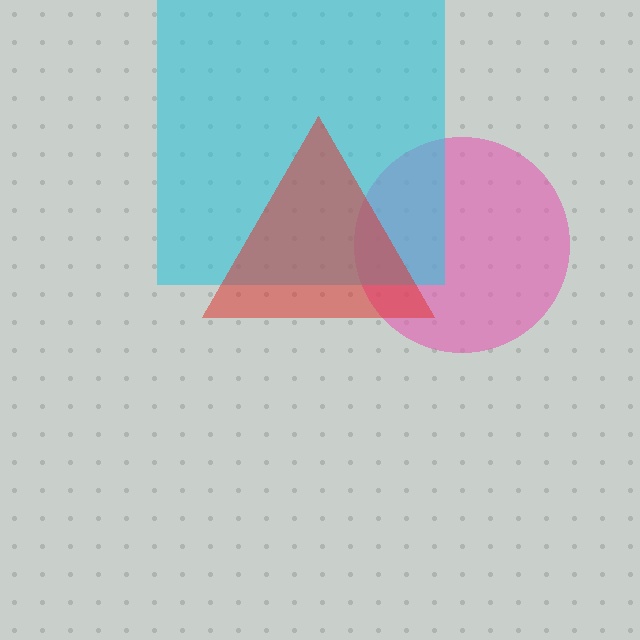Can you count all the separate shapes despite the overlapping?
Yes, there are 3 separate shapes.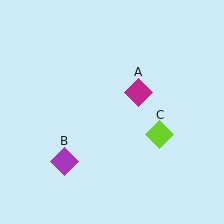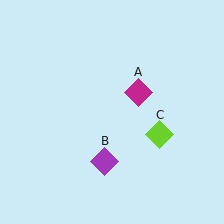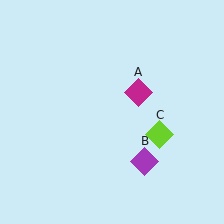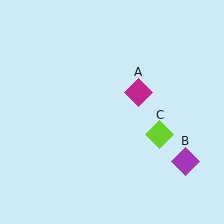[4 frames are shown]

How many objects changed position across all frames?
1 object changed position: purple diamond (object B).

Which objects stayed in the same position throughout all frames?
Magenta diamond (object A) and lime diamond (object C) remained stationary.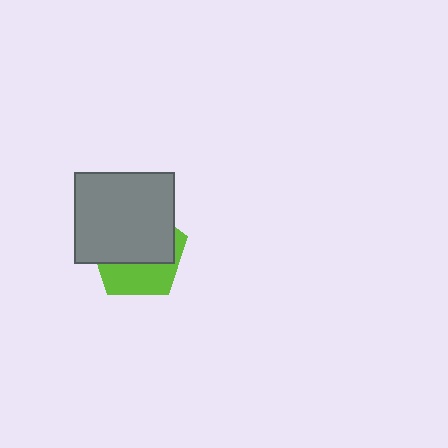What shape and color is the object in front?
The object in front is a gray rectangle.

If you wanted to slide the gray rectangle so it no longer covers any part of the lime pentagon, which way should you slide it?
Slide it up — that is the most direct way to separate the two shapes.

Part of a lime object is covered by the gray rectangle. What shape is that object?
It is a pentagon.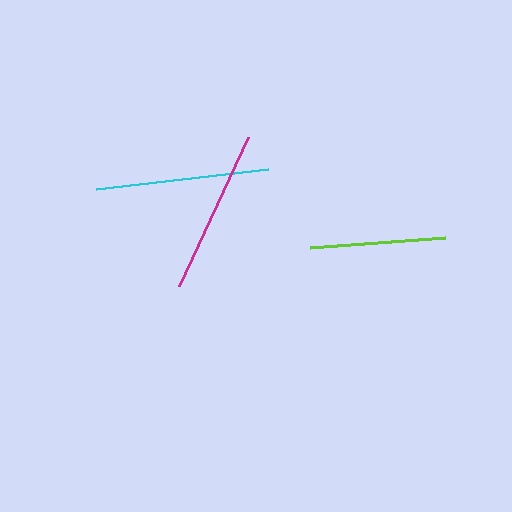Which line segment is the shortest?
The lime line is the shortest at approximately 135 pixels.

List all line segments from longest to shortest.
From longest to shortest: cyan, magenta, lime.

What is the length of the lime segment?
The lime segment is approximately 135 pixels long.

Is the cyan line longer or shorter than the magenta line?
The cyan line is longer than the magenta line.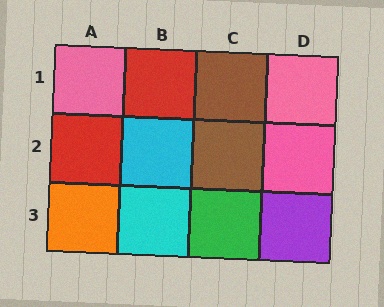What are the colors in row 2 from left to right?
Red, cyan, brown, pink.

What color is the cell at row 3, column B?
Cyan.